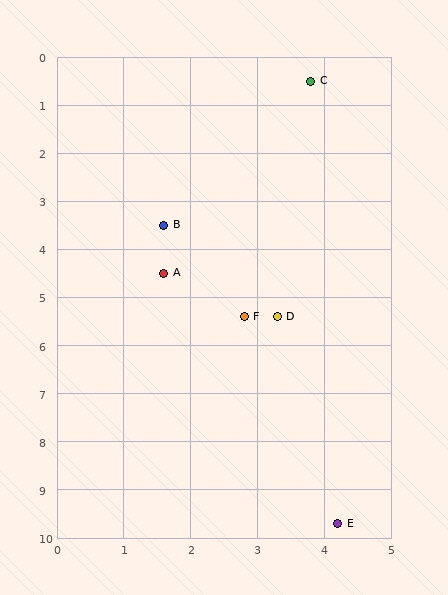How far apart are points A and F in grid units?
Points A and F are about 1.5 grid units apart.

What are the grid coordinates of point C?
Point C is at approximately (3.8, 0.5).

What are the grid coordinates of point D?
Point D is at approximately (3.3, 5.4).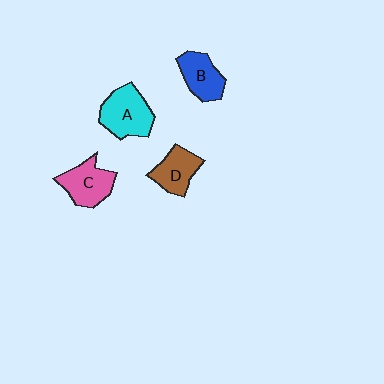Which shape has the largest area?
Shape A (cyan).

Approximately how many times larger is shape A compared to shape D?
Approximately 1.3 times.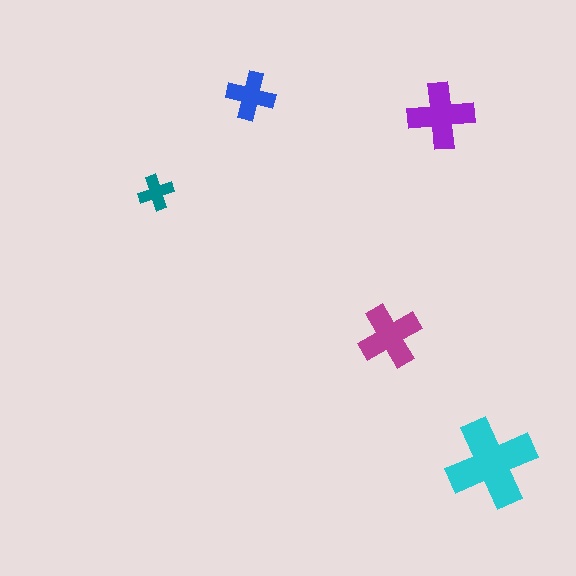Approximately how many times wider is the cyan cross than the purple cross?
About 1.5 times wider.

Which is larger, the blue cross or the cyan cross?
The cyan one.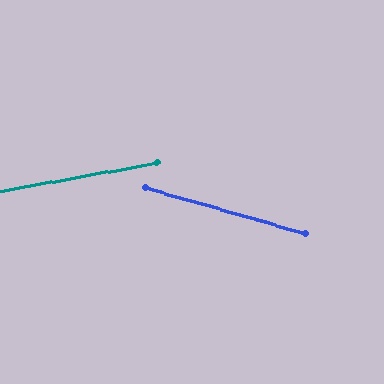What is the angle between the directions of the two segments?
Approximately 26 degrees.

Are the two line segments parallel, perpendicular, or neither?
Neither parallel nor perpendicular — they differ by about 26°.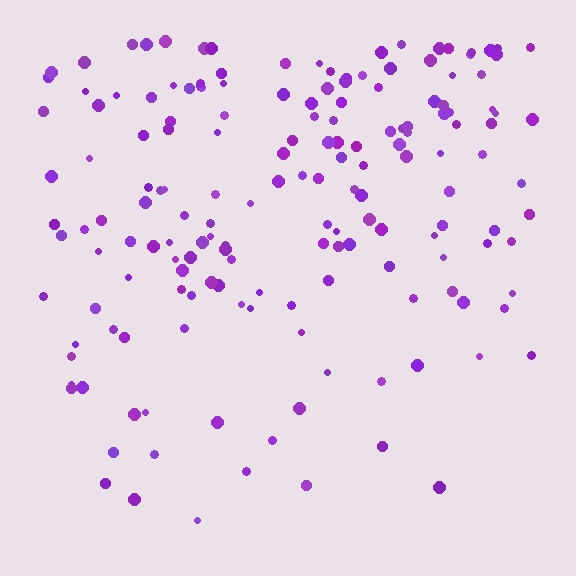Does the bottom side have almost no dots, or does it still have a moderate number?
Still a moderate number, just noticeably fewer than the top.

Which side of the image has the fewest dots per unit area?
The bottom.